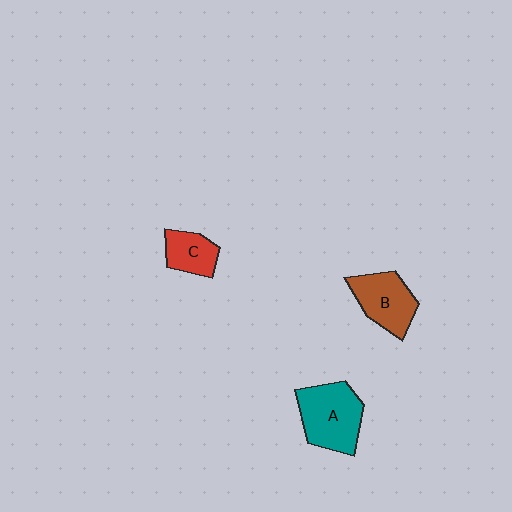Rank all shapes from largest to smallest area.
From largest to smallest: A (teal), B (brown), C (red).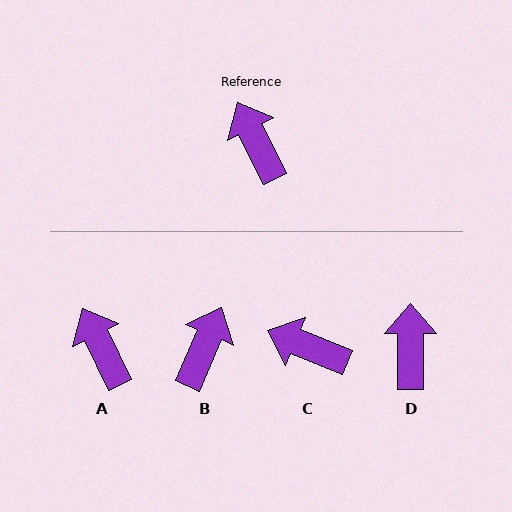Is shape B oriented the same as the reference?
No, it is off by about 50 degrees.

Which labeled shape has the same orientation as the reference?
A.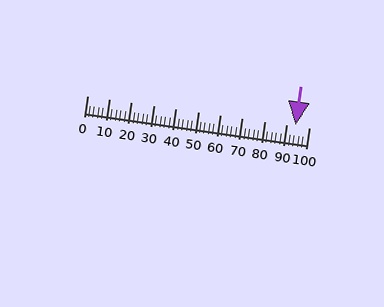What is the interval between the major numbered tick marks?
The major tick marks are spaced 10 units apart.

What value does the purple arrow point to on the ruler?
The purple arrow points to approximately 94.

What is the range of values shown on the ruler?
The ruler shows values from 0 to 100.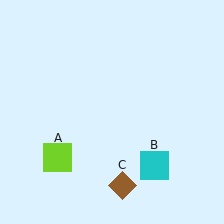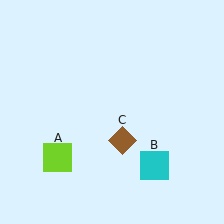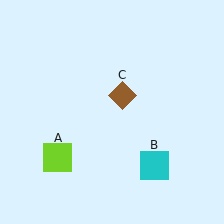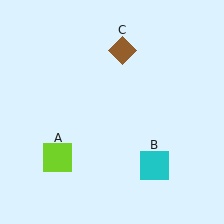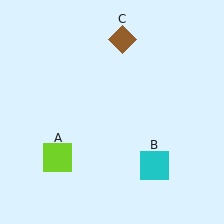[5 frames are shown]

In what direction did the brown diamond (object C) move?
The brown diamond (object C) moved up.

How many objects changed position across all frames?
1 object changed position: brown diamond (object C).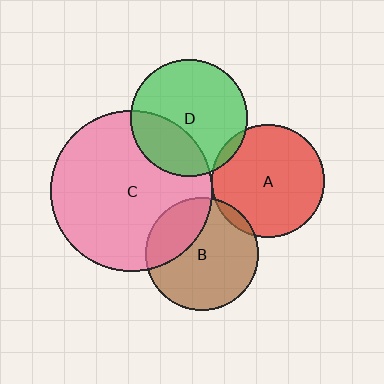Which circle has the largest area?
Circle C (pink).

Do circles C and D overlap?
Yes.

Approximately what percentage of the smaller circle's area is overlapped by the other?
Approximately 30%.